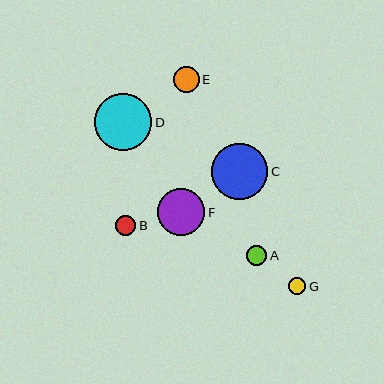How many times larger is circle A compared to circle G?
Circle A is approximately 1.2 times the size of circle G.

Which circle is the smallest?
Circle G is the smallest with a size of approximately 17 pixels.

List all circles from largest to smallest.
From largest to smallest: D, C, F, E, A, B, G.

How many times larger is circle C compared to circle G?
Circle C is approximately 3.4 times the size of circle G.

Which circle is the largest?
Circle D is the largest with a size of approximately 57 pixels.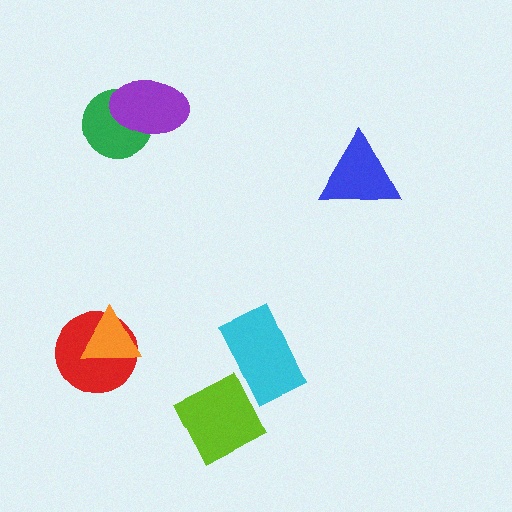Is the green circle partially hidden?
Yes, it is partially covered by another shape.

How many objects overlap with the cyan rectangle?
0 objects overlap with the cyan rectangle.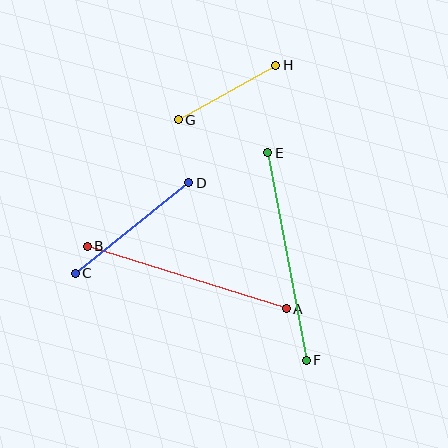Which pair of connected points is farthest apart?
Points E and F are farthest apart.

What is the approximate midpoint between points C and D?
The midpoint is at approximately (132, 228) pixels.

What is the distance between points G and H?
The distance is approximately 111 pixels.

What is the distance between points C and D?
The distance is approximately 145 pixels.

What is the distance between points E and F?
The distance is approximately 211 pixels.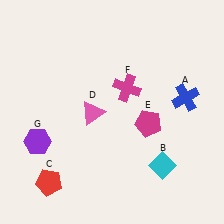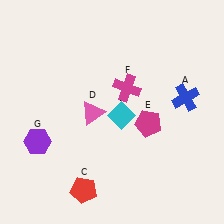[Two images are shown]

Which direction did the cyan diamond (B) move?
The cyan diamond (B) moved up.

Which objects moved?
The objects that moved are: the cyan diamond (B), the red pentagon (C).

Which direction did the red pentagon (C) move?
The red pentagon (C) moved right.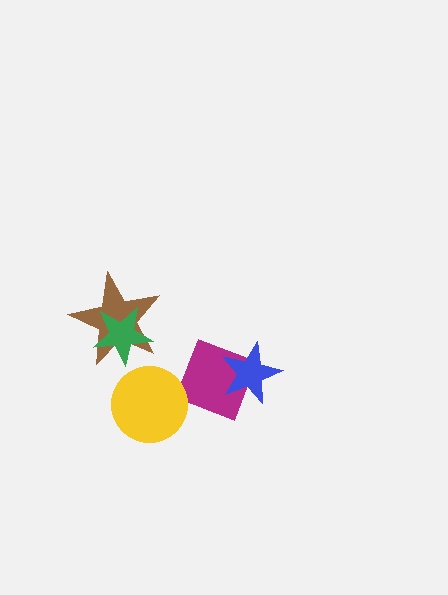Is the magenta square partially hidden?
Yes, it is partially covered by another shape.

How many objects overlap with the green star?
1 object overlaps with the green star.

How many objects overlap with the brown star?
1 object overlaps with the brown star.